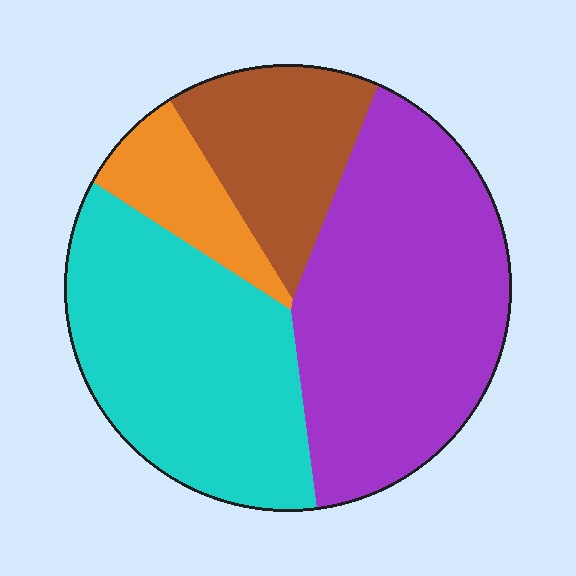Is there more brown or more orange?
Brown.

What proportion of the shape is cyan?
Cyan covers about 35% of the shape.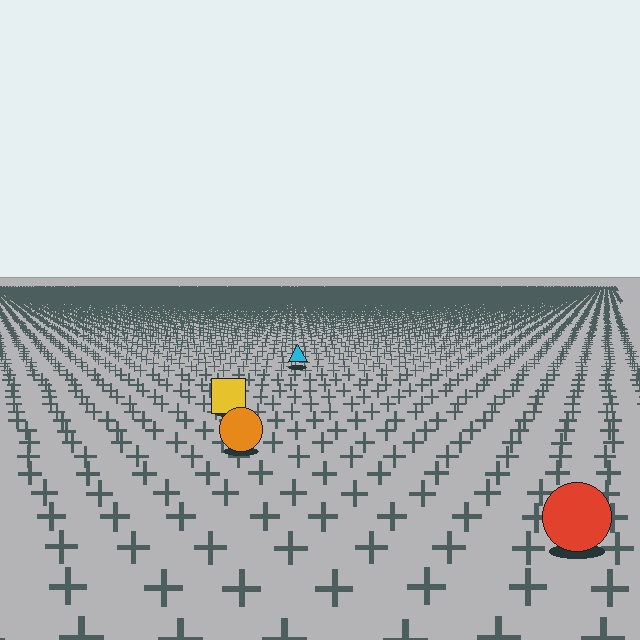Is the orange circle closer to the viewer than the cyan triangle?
Yes. The orange circle is closer — you can tell from the texture gradient: the ground texture is coarser near it.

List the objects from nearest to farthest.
From nearest to farthest: the red circle, the orange circle, the yellow square, the cyan triangle.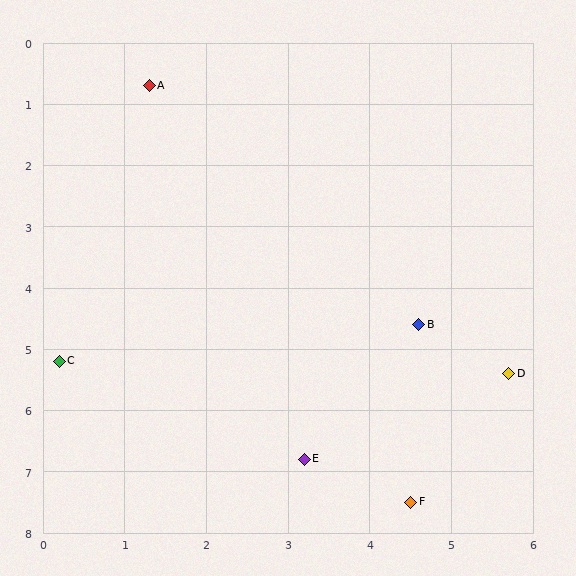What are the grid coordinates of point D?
Point D is at approximately (5.7, 5.4).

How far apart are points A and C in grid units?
Points A and C are about 4.6 grid units apart.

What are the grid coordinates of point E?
Point E is at approximately (3.2, 6.8).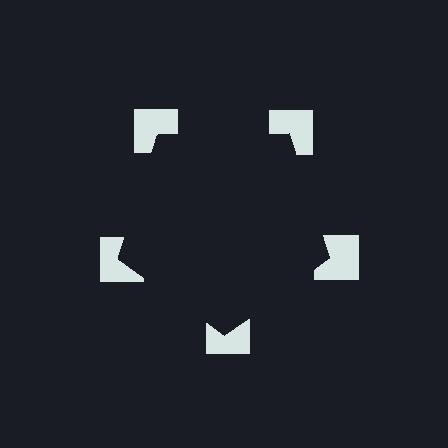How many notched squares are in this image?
There are 5 — one at each vertex of the illusory pentagon.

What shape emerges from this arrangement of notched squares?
An illusory pentagon — its edges are inferred from the aligned wedge cuts in the notched squares, not physically drawn.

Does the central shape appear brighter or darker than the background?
It typically appears slightly darker than the background, even though no actual brightness change is drawn.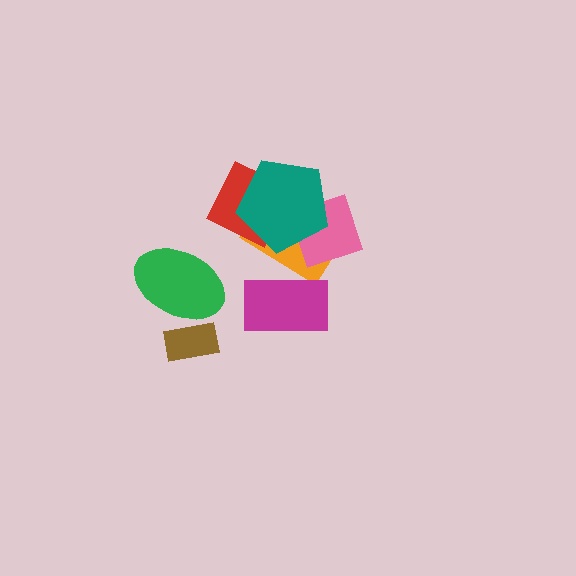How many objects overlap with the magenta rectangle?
1 object overlaps with the magenta rectangle.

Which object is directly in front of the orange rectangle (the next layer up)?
The red diamond is directly in front of the orange rectangle.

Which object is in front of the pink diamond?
The teal pentagon is in front of the pink diamond.